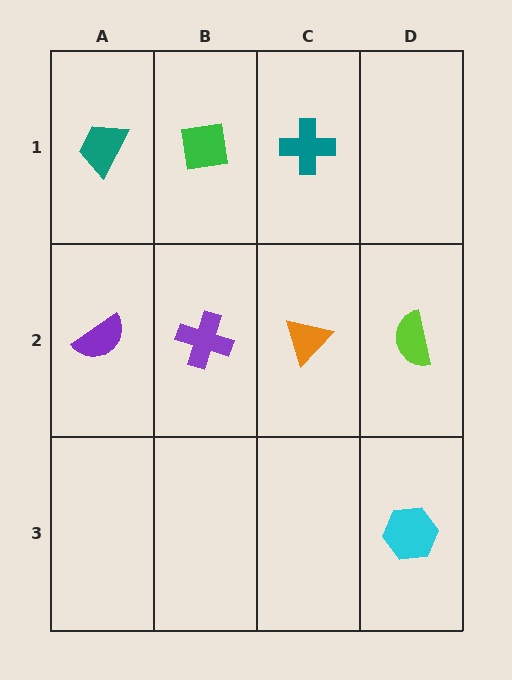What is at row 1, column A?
A teal trapezoid.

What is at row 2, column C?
An orange triangle.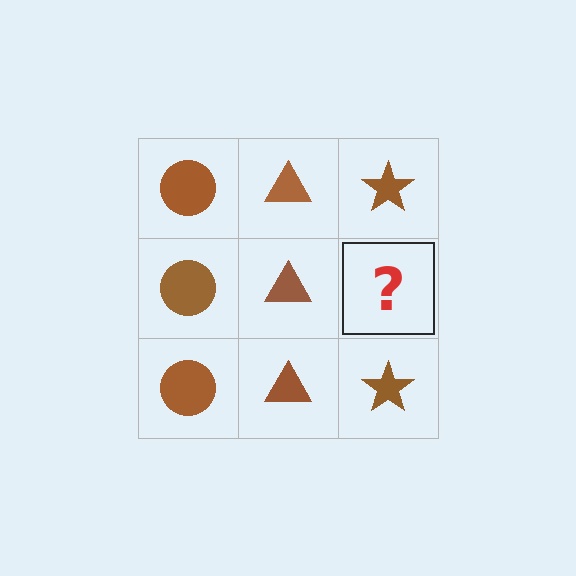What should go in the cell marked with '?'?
The missing cell should contain a brown star.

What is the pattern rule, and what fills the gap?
The rule is that each column has a consistent shape. The gap should be filled with a brown star.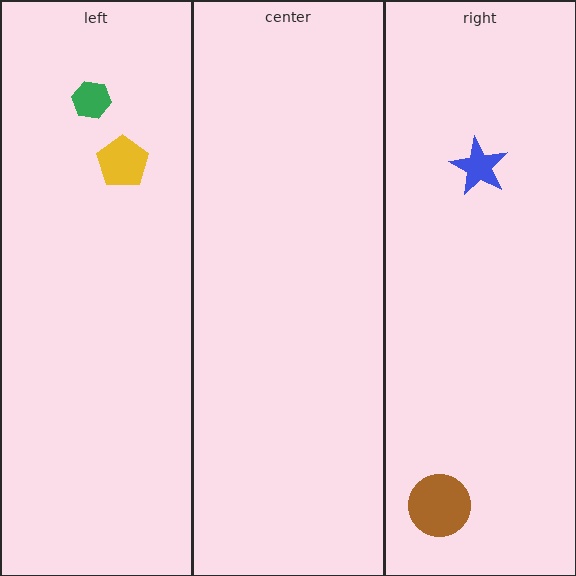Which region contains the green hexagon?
The left region.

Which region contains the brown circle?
The right region.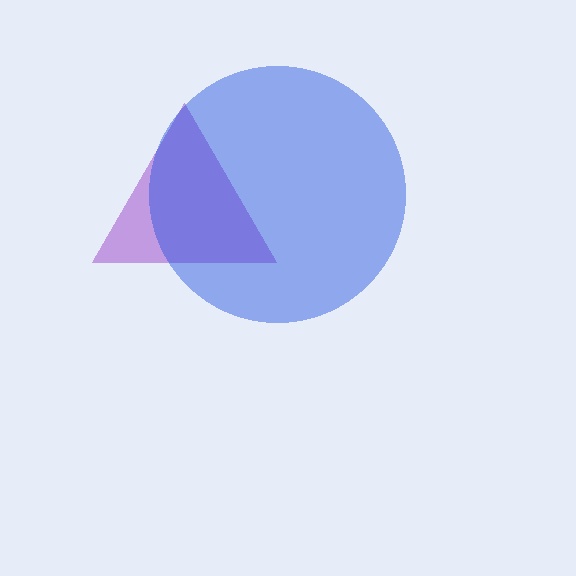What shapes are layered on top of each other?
The layered shapes are: a purple triangle, a blue circle.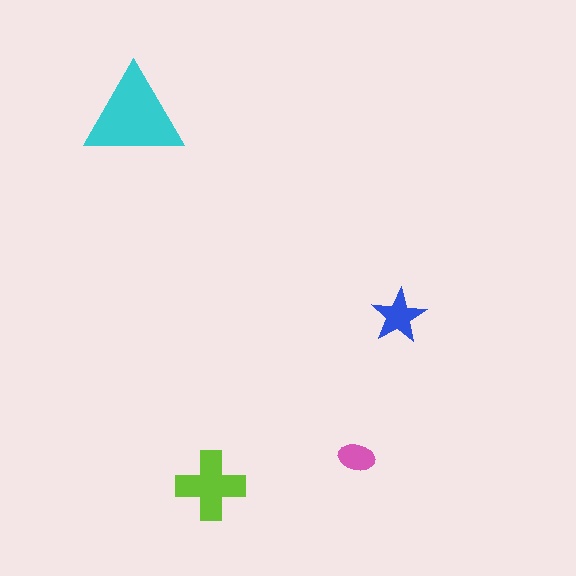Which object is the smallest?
The pink ellipse.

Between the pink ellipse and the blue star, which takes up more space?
The blue star.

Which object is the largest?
The cyan triangle.